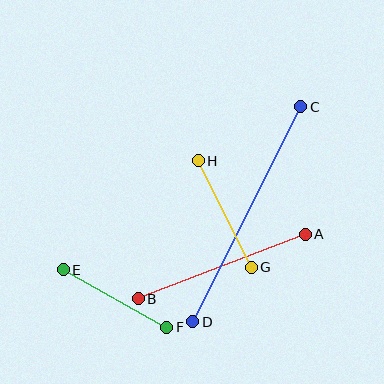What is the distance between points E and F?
The distance is approximately 118 pixels.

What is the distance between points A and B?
The distance is approximately 179 pixels.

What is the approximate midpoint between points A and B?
The midpoint is at approximately (222, 267) pixels.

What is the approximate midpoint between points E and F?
The midpoint is at approximately (115, 298) pixels.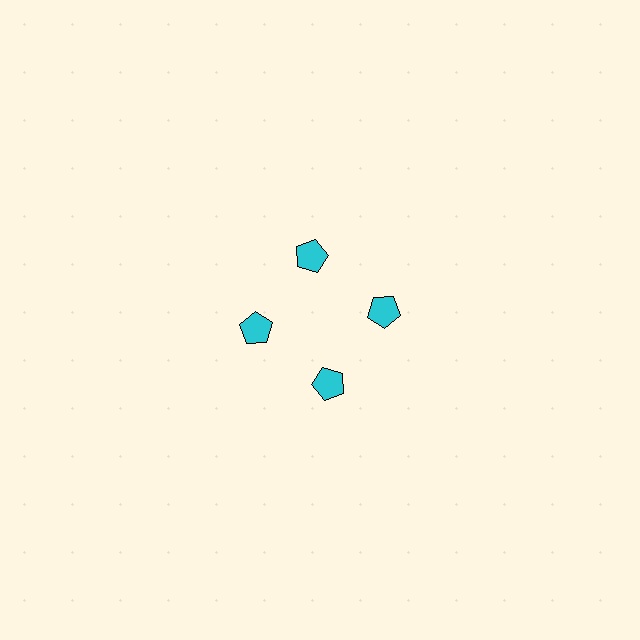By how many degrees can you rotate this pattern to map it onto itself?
The pattern maps onto itself every 90 degrees of rotation.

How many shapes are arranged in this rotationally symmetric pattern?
There are 4 shapes, arranged in 4 groups of 1.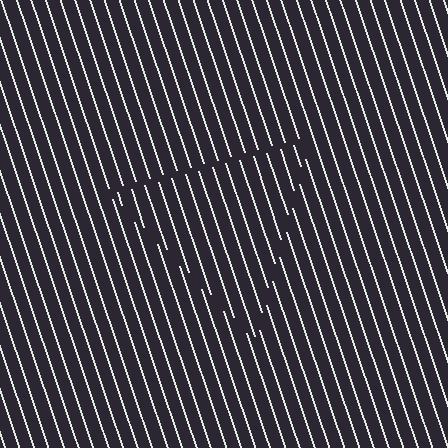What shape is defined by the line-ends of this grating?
An illusory triangle. The interior of the shape contains the same grating, shifted by half a period — the contour is defined by the phase discontinuity where line-ends from the inner and outer gratings abut.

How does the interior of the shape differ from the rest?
The interior of the shape contains the same grating, shifted by half a period — the contour is defined by the phase discontinuity where line-ends from the inner and outer gratings abut.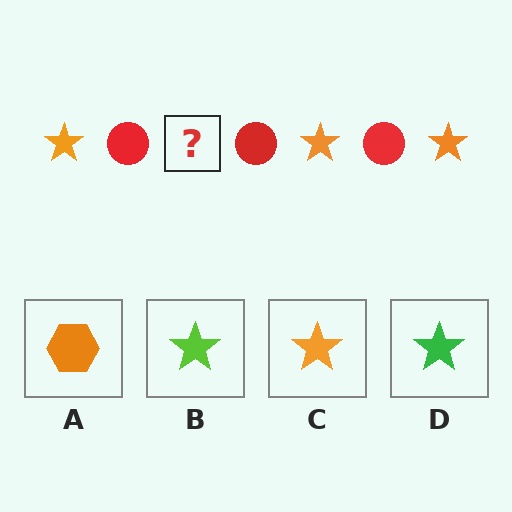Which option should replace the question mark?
Option C.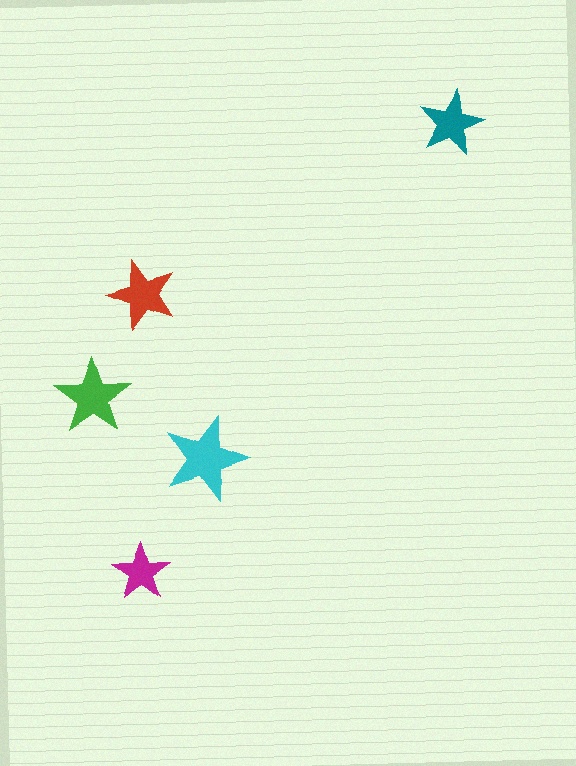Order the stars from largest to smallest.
the cyan one, the green one, the red one, the teal one, the magenta one.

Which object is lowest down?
The magenta star is bottommost.